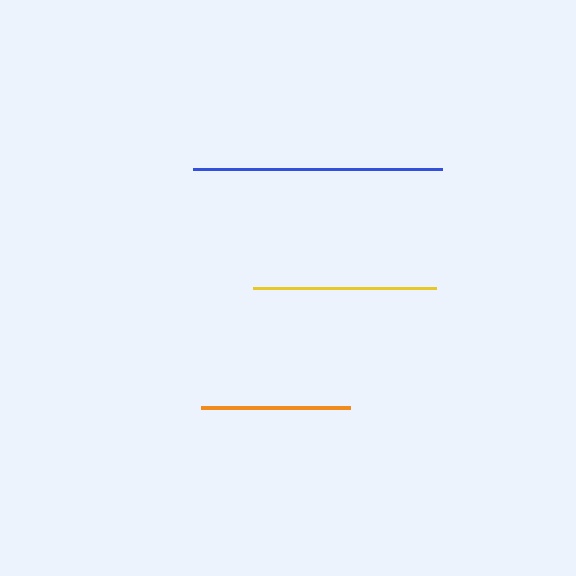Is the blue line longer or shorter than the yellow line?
The blue line is longer than the yellow line.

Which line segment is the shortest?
The orange line is the shortest at approximately 149 pixels.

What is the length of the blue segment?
The blue segment is approximately 249 pixels long.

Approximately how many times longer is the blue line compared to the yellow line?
The blue line is approximately 1.4 times the length of the yellow line.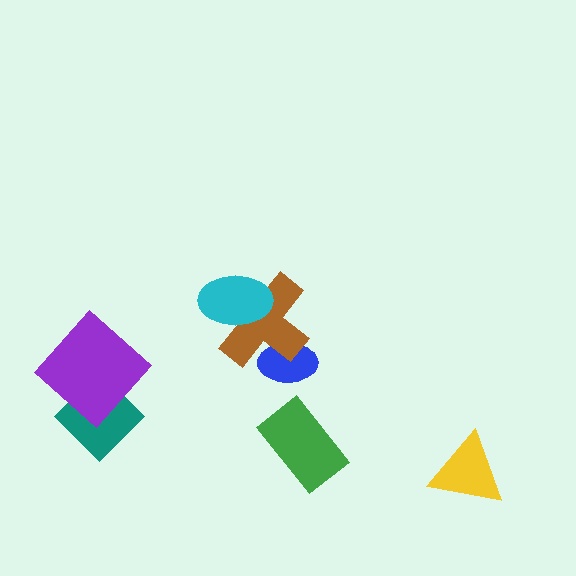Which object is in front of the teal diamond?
The purple diamond is in front of the teal diamond.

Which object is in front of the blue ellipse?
The brown cross is in front of the blue ellipse.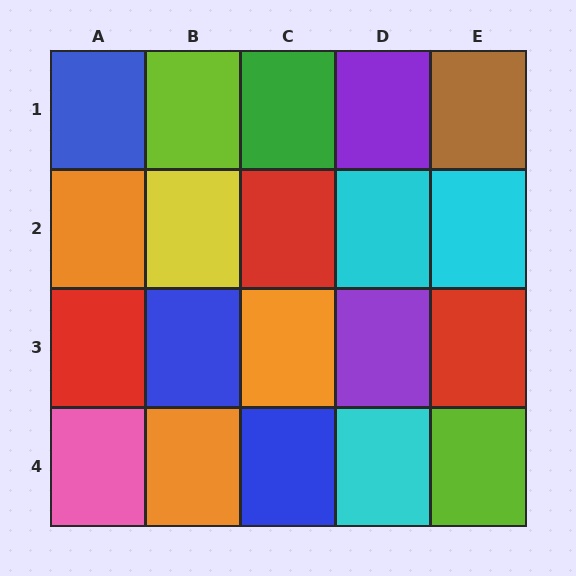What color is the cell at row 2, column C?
Red.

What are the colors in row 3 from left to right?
Red, blue, orange, purple, red.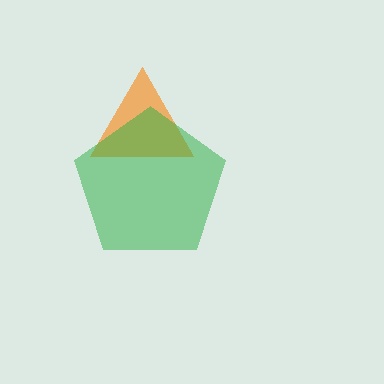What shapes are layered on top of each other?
The layered shapes are: an orange triangle, a green pentagon.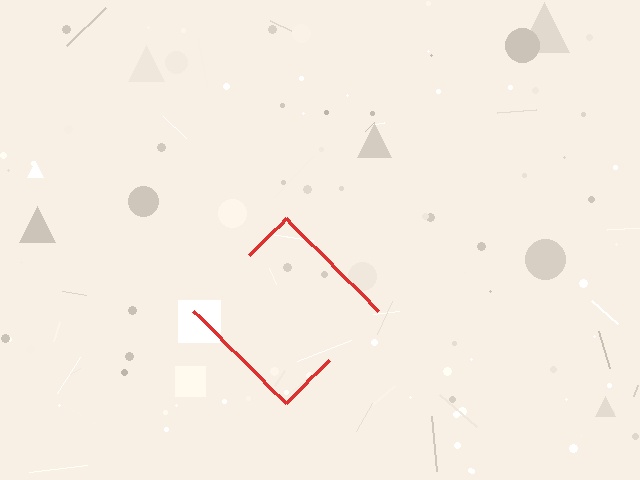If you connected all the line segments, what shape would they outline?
They would outline a diamond.